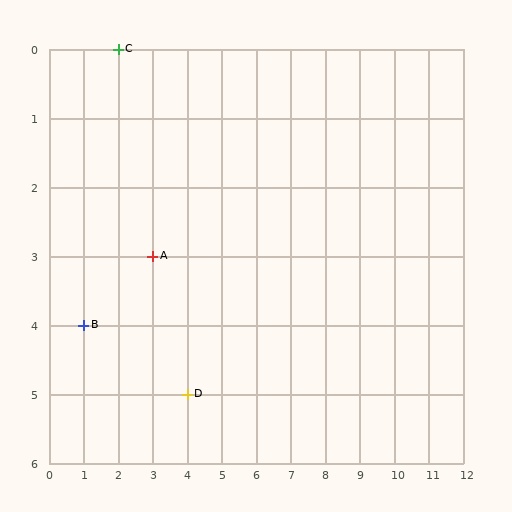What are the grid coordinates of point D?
Point D is at grid coordinates (4, 5).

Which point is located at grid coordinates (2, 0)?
Point C is at (2, 0).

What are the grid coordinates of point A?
Point A is at grid coordinates (3, 3).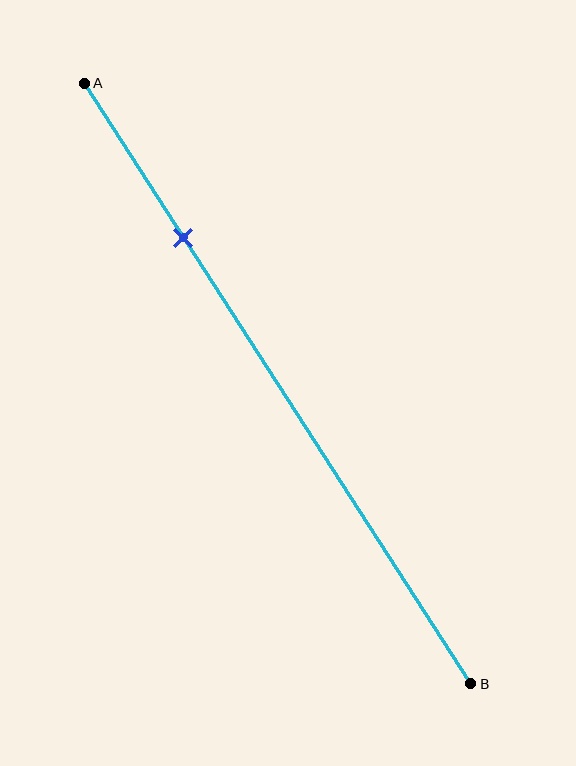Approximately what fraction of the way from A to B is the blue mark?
The blue mark is approximately 25% of the way from A to B.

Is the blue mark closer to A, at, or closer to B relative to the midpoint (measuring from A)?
The blue mark is closer to point A than the midpoint of segment AB.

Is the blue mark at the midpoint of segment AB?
No, the mark is at about 25% from A, not at the 50% midpoint.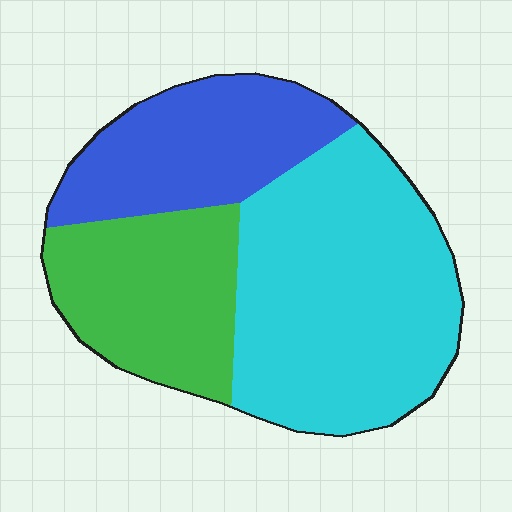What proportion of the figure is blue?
Blue covers around 25% of the figure.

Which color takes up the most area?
Cyan, at roughly 50%.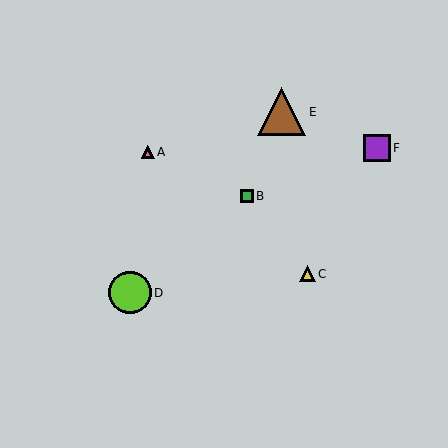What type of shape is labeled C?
Shape C is a yellow triangle.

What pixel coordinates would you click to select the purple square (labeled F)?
Click at (377, 148) to select the purple square F.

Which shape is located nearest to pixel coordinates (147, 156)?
The pink triangle (labeled A) at (148, 152) is nearest to that location.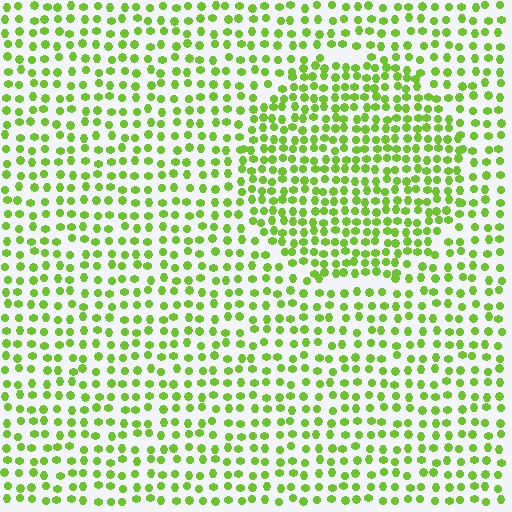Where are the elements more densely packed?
The elements are more densely packed inside the circle boundary.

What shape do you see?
I see a circle.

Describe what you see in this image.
The image contains small lime elements arranged at two different densities. A circle-shaped region is visible where the elements are more densely packed than the surrounding area.